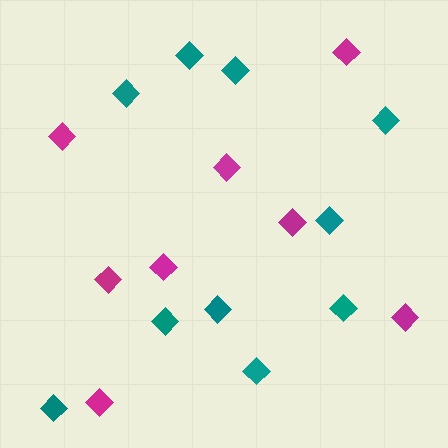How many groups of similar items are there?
There are 2 groups: one group of teal diamonds (10) and one group of magenta diamonds (8).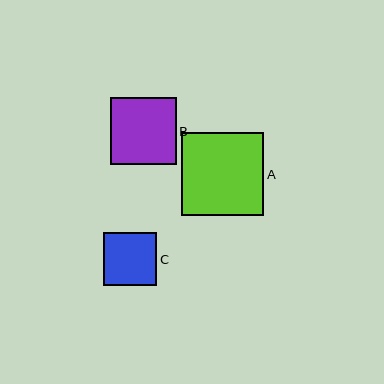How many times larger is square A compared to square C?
Square A is approximately 1.5 times the size of square C.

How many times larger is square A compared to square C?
Square A is approximately 1.5 times the size of square C.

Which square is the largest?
Square A is the largest with a size of approximately 82 pixels.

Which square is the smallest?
Square C is the smallest with a size of approximately 53 pixels.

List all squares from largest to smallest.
From largest to smallest: A, B, C.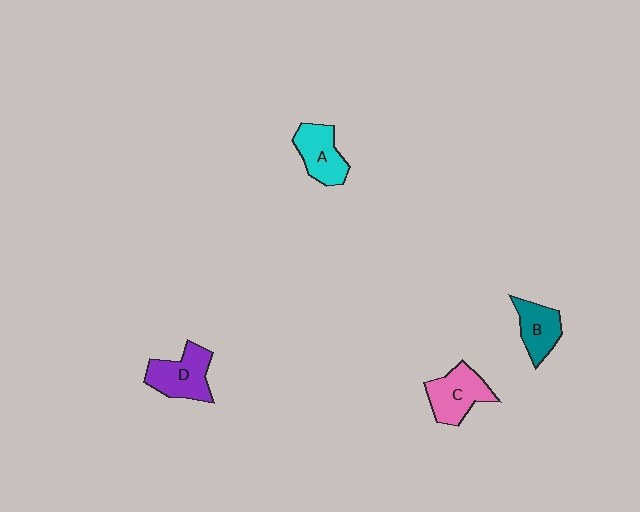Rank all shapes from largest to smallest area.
From largest to smallest: C (pink), D (purple), A (cyan), B (teal).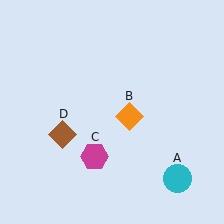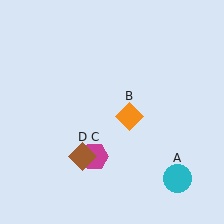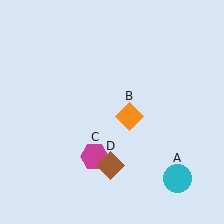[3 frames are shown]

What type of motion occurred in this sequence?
The brown diamond (object D) rotated counterclockwise around the center of the scene.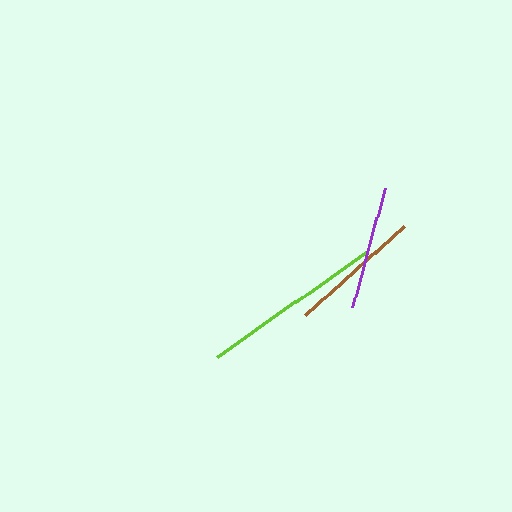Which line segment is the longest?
The lime line is the longest at approximately 182 pixels.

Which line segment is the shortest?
The purple line is the shortest at approximately 123 pixels.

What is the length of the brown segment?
The brown segment is approximately 134 pixels long.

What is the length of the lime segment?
The lime segment is approximately 182 pixels long.